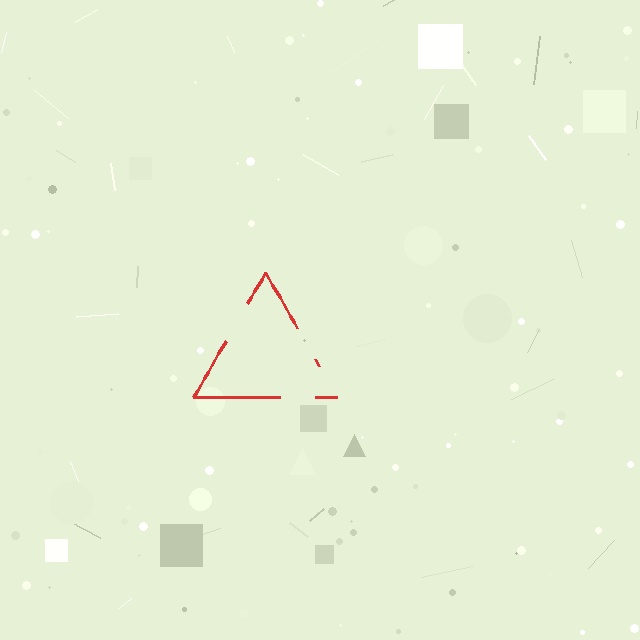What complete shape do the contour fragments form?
The contour fragments form a triangle.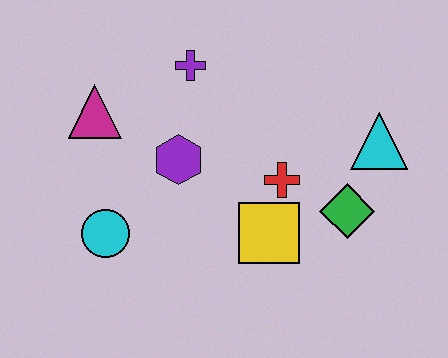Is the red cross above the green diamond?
Yes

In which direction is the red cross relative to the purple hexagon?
The red cross is to the right of the purple hexagon.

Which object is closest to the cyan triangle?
The green diamond is closest to the cyan triangle.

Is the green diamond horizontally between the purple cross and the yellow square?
No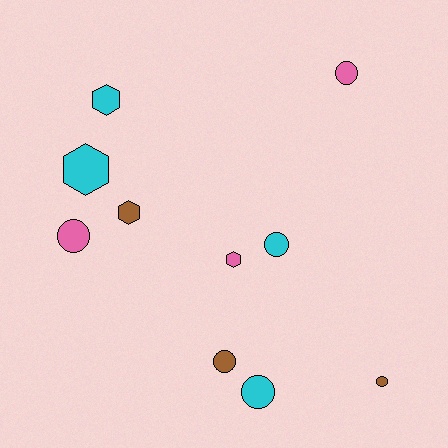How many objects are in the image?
There are 10 objects.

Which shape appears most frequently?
Circle, with 6 objects.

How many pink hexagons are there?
There is 1 pink hexagon.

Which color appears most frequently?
Cyan, with 4 objects.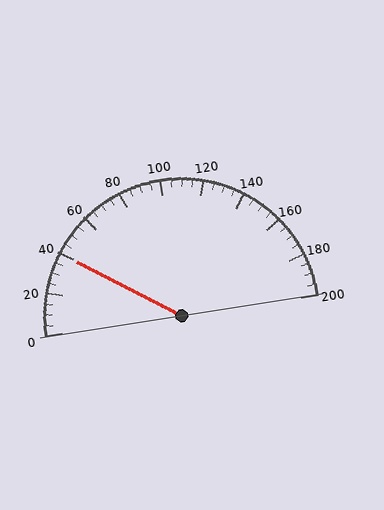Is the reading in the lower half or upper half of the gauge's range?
The reading is in the lower half of the range (0 to 200).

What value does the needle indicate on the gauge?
The needle indicates approximately 40.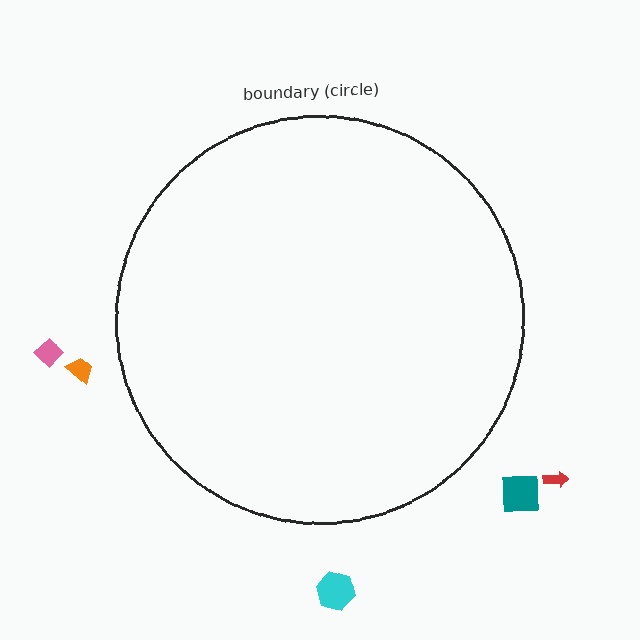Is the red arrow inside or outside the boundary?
Outside.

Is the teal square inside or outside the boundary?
Outside.